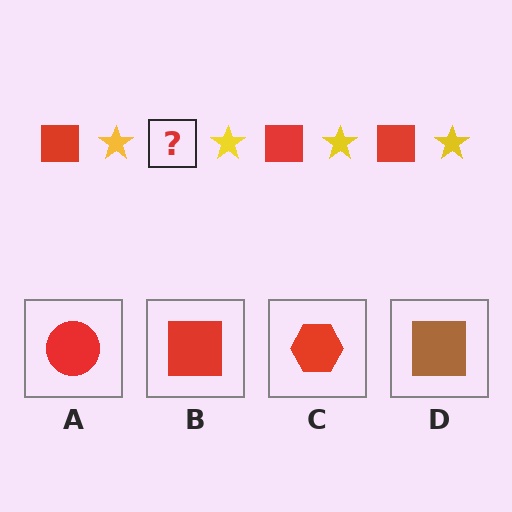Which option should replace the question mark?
Option B.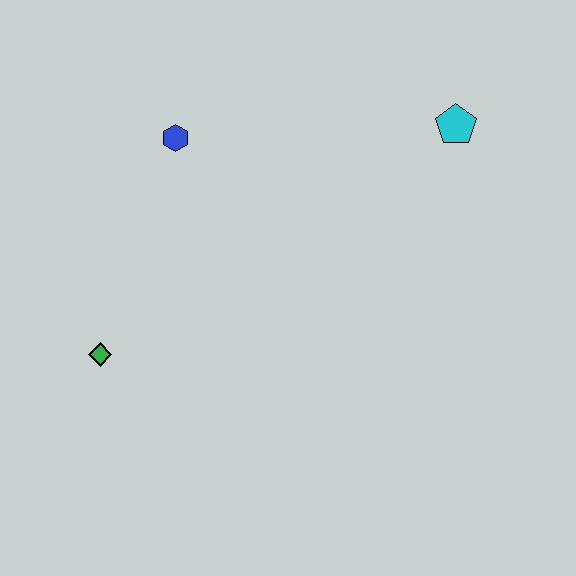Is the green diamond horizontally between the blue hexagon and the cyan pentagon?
No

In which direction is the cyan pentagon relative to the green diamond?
The cyan pentagon is to the right of the green diamond.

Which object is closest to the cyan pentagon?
The blue hexagon is closest to the cyan pentagon.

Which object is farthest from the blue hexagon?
The cyan pentagon is farthest from the blue hexagon.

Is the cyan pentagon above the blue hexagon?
Yes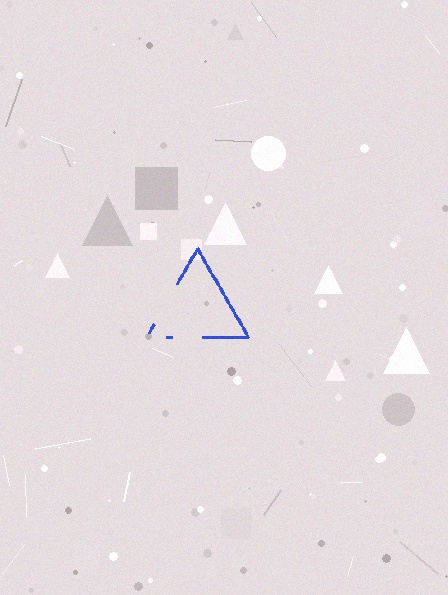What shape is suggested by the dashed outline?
The dashed outline suggests a triangle.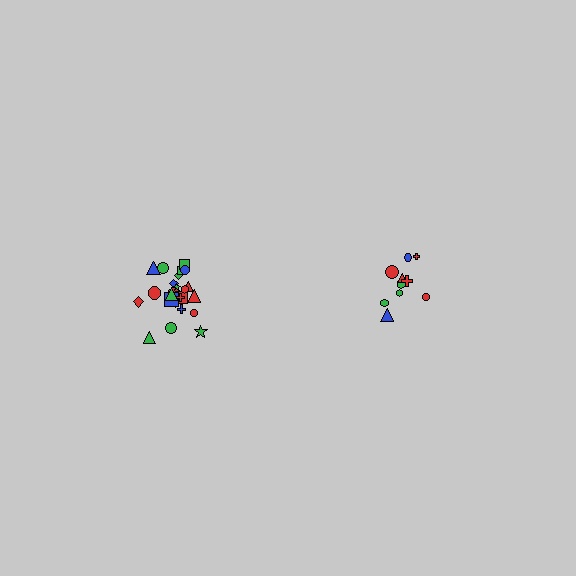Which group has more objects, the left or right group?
The left group.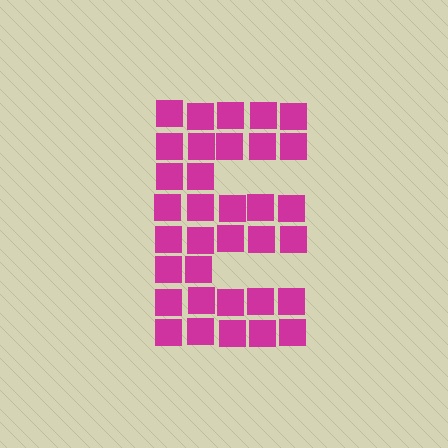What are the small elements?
The small elements are squares.